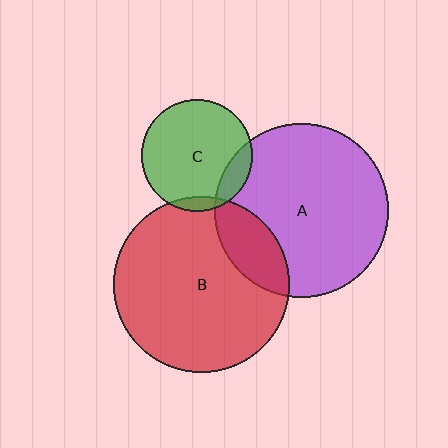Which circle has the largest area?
Circle B (red).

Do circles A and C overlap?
Yes.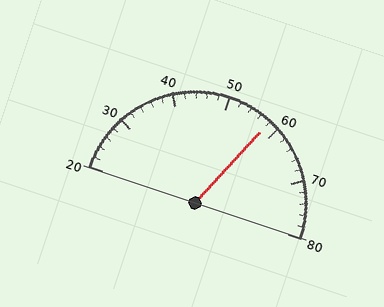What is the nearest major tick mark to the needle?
The nearest major tick mark is 60.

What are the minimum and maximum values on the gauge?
The gauge ranges from 20 to 80.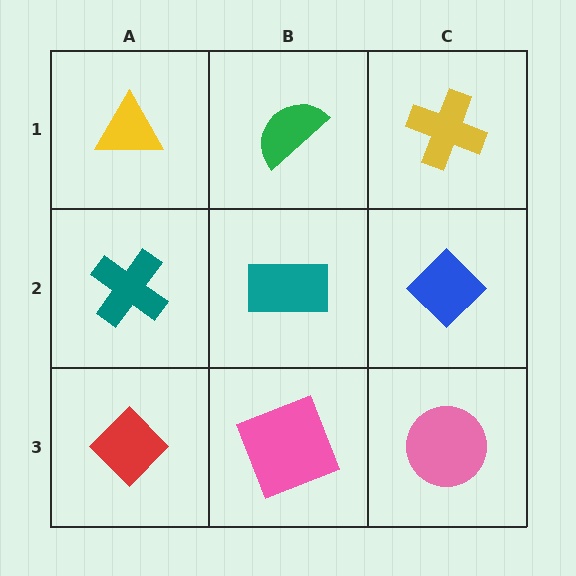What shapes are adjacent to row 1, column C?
A blue diamond (row 2, column C), a green semicircle (row 1, column B).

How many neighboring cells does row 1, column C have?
2.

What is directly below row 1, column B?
A teal rectangle.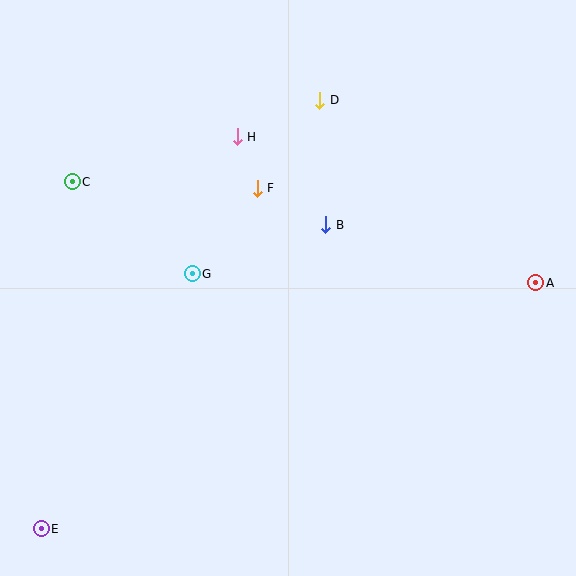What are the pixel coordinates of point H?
Point H is at (237, 137).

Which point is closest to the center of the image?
Point B at (326, 225) is closest to the center.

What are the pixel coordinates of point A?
Point A is at (536, 283).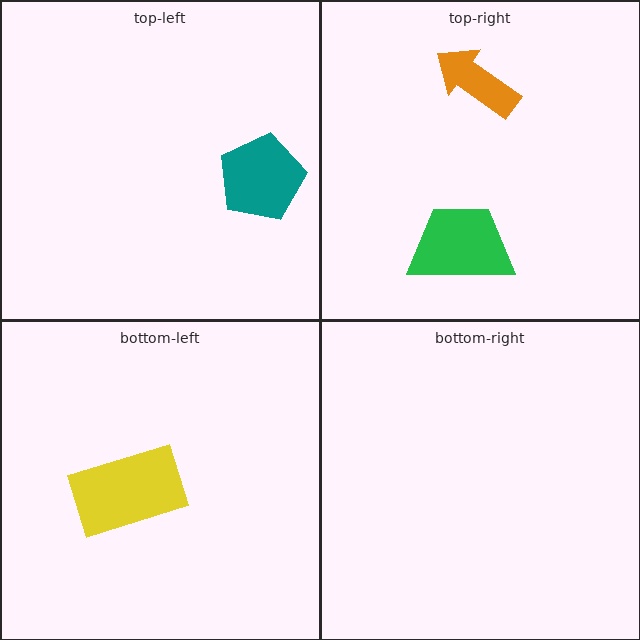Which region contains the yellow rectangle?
The bottom-left region.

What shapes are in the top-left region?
The teal pentagon.